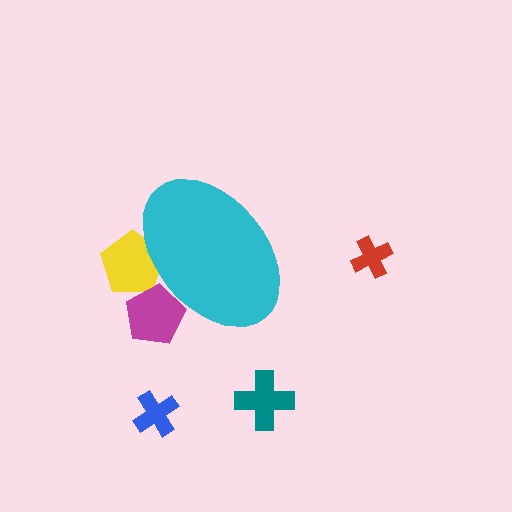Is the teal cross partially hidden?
No, the teal cross is fully visible.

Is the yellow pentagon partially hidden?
Yes, the yellow pentagon is partially hidden behind the cyan ellipse.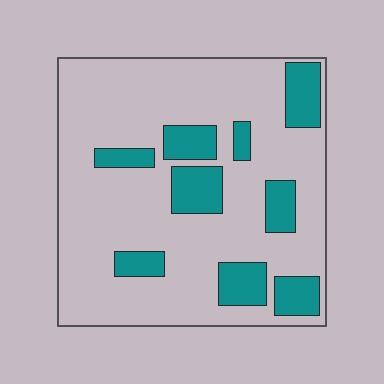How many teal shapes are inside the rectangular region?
9.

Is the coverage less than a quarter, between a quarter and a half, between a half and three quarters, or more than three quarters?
Less than a quarter.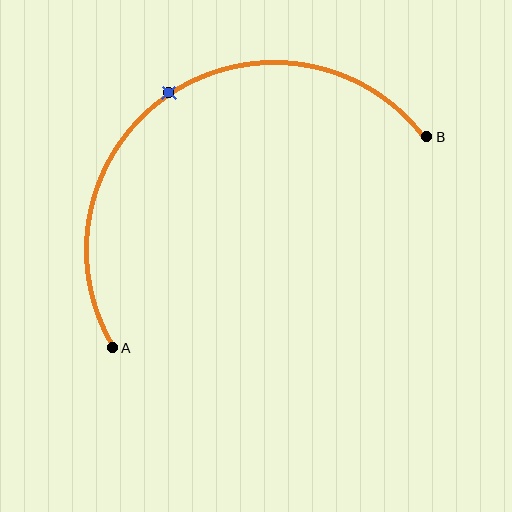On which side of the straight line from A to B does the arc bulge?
The arc bulges above and to the left of the straight line connecting A and B.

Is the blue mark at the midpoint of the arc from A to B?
Yes. The blue mark lies on the arc at equal arc-length from both A and B — it is the arc midpoint.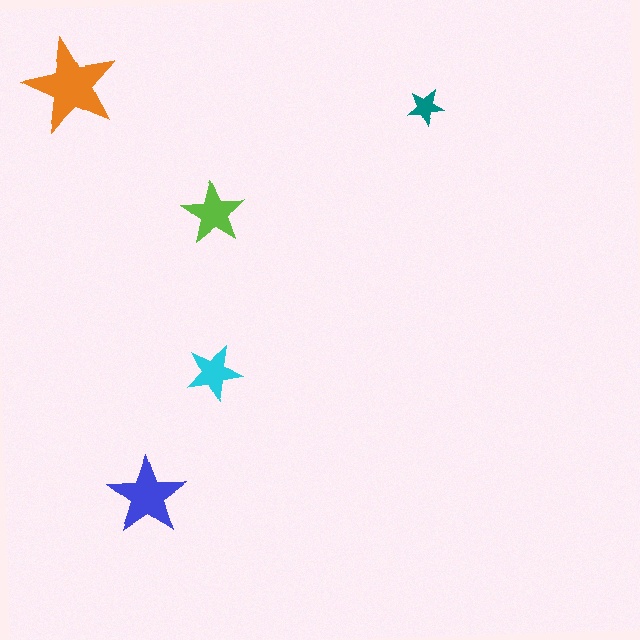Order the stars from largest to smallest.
the orange one, the blue one, the lime one, the cyan one, the teal one.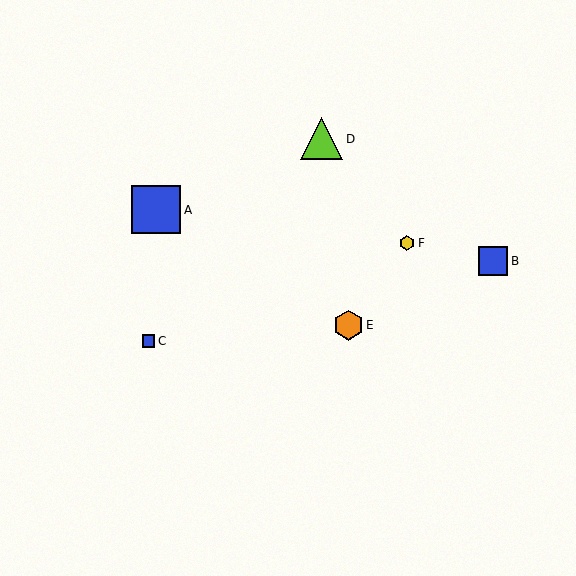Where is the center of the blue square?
The center of the blue square is at (149, 341).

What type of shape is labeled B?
Shape B is a blue square.